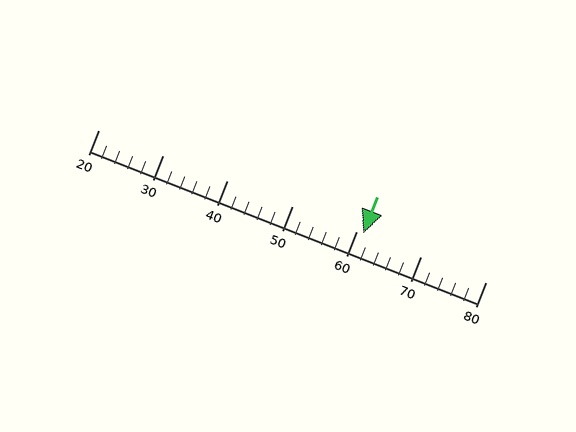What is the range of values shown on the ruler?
The ruler shows values from 20 to 80.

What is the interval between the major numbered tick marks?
The major tick marks are spaced 10 units apart.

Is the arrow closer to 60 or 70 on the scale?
The arrow is closer to 60.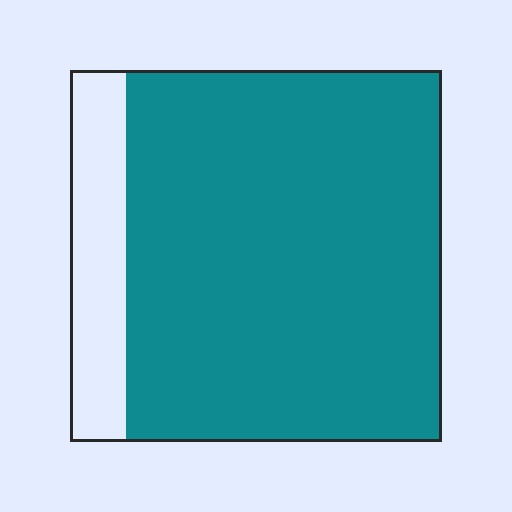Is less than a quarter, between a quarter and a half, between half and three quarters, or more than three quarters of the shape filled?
More than three quarters.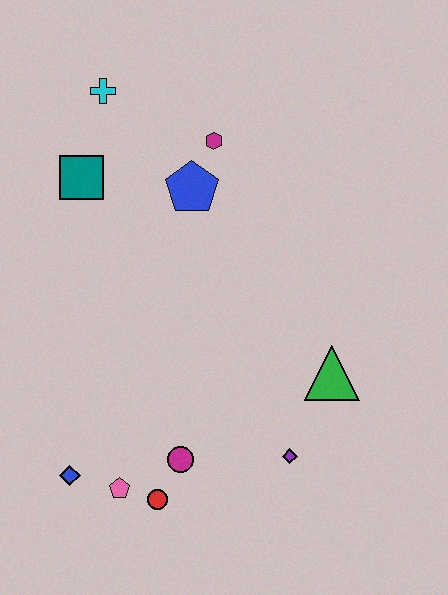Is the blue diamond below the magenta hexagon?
Yes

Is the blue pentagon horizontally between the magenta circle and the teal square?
No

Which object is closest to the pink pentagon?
The red circle is closest to the pink pentagon.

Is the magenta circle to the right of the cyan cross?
Yes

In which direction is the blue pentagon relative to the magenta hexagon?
The blue pentagon is below the magenta hexagon.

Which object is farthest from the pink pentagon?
The cyan cross is farthest from the pink pentagon.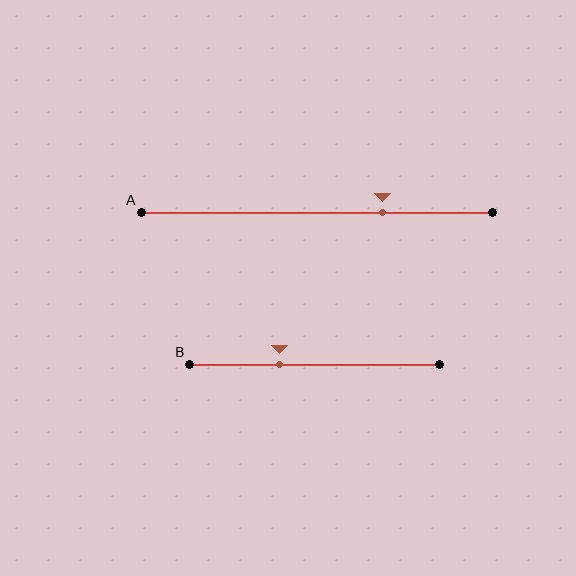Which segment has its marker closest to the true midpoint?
Segment B has its marker closest to the true midpoint.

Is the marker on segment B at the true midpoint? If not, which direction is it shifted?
No, the marker on segment B is shifted to the left by about 14% of the segment length.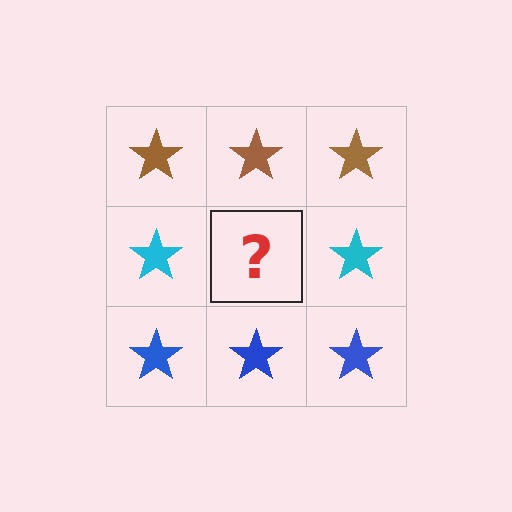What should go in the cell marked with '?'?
The missing cell should contain a cyan star.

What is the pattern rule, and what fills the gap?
The rule is that each row has a consistent color. The gap should be filled with a cyan star.